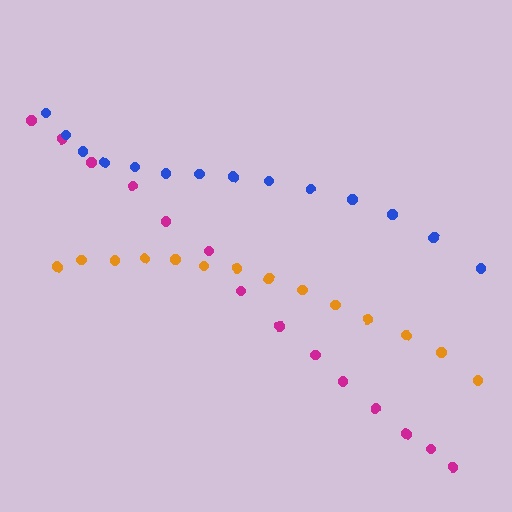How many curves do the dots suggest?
There are 3 distinct paths.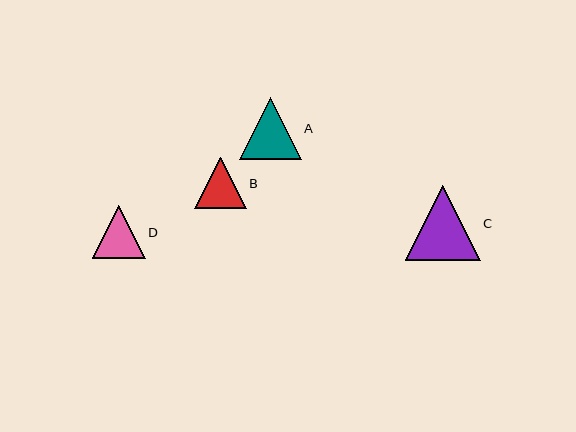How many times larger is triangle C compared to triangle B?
Triangle C is approximately 1.5 times the size of triangle B.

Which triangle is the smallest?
Triangle B is the smallest with a size of approximately 51 pixels.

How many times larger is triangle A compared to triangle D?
Triangle A is approximately 1.2 times the size of triangle D.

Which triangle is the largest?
Triangle C is the largest with a size of approximately 75 pixels.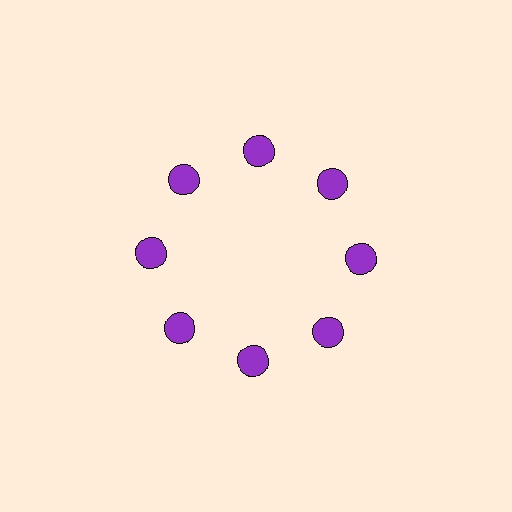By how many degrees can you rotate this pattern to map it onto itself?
The pattern maps onto itself every 45 degrees of rotation.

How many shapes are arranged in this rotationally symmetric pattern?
There are 8 shapes, arranged in 8 groups of 1.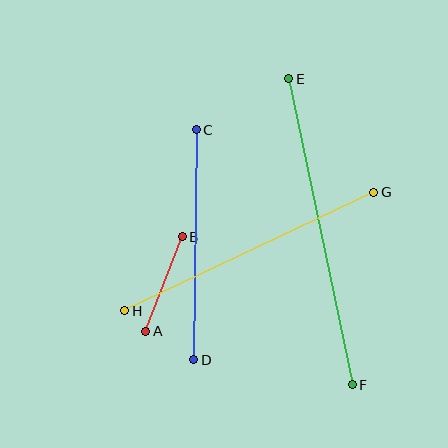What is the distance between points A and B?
The distance is approximately 101 pixels.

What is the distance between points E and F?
The distance is approximately 313 pixels.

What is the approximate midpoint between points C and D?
The midpoint is at approximately (195, 245) pixels.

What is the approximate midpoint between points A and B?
The midpoint is at approximately (164, 284) pixels.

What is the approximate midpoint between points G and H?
The midpoint is at approximately (249, 251) pixels.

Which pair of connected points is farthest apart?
Points E and F are farthest apart.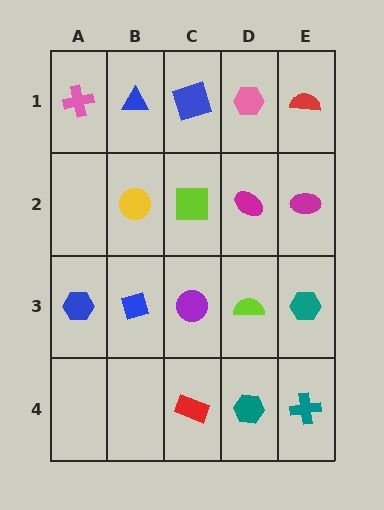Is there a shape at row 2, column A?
No, that cell is empty.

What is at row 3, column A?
A blue hexagon.